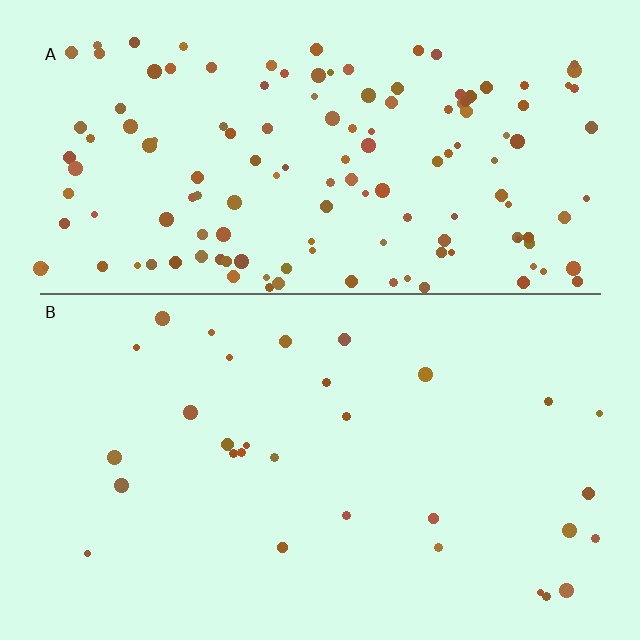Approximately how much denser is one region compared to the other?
Approximately 4.7× — region A over region B.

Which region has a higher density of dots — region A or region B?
A (the top).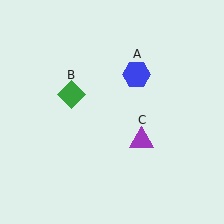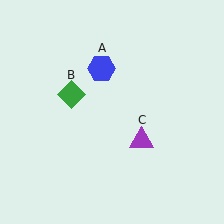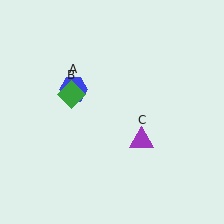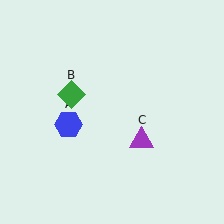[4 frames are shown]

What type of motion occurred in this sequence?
The blue hexagon (object A) rotated counterclockwise around the center of the scene.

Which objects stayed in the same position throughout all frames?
Green diamond (object B) and purple triangle (object C) remained stationary.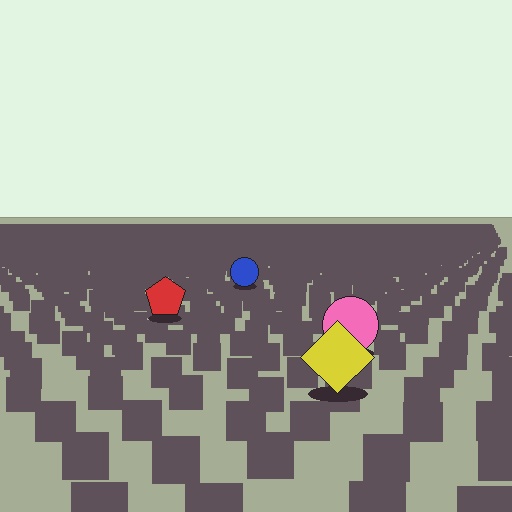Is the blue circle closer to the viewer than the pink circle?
No. The pink circle is closer — you can tell from the texture gradient: the ground texture is coarser near it.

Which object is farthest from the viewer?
The blue circle is farthest from the viewer. It appears smaller and the ground texture around it is denser.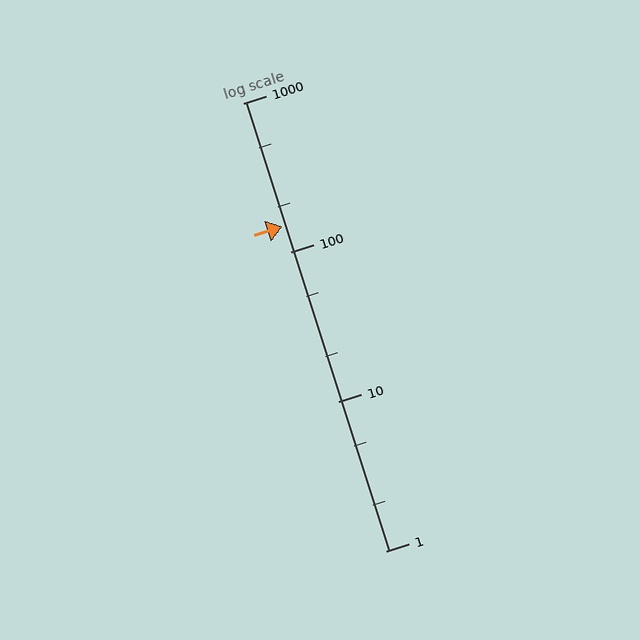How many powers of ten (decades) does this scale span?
The scale spans 3 decades, from 1 to 1000.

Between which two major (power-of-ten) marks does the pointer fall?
The pointer is between 100 and 1000.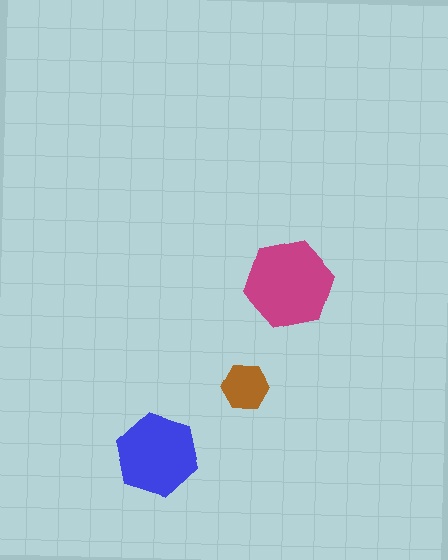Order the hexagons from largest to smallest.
the magenta one, the blue one, the brown one.